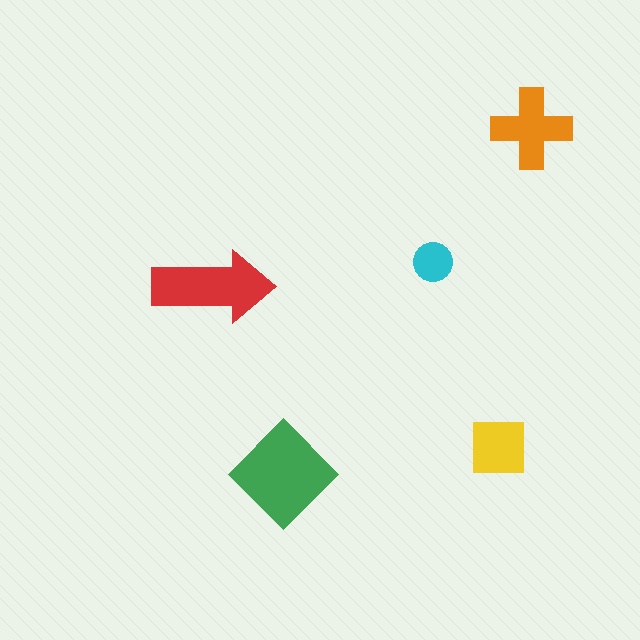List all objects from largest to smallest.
The green diamond, the red arrow, the orange cross, the yellow square, the cyan circle.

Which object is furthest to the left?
The red arrow is leftmost.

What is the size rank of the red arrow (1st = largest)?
2nd.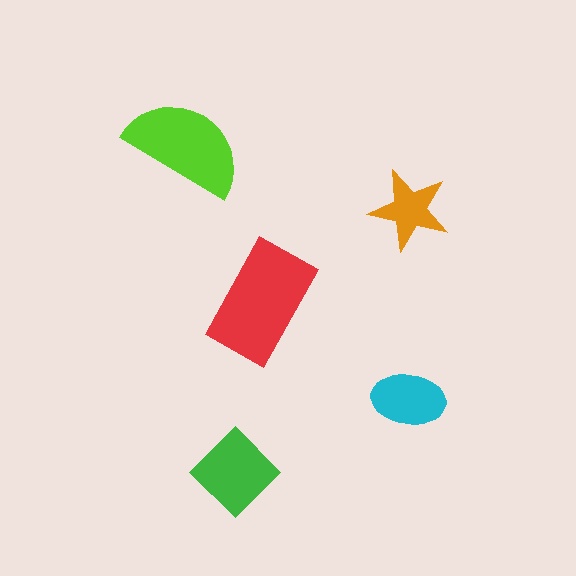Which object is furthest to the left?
The lime semicircle is leftmost.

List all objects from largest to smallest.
The red rectangle, the lime semicircle, the green diamond, the cyan ellipse, the orange star.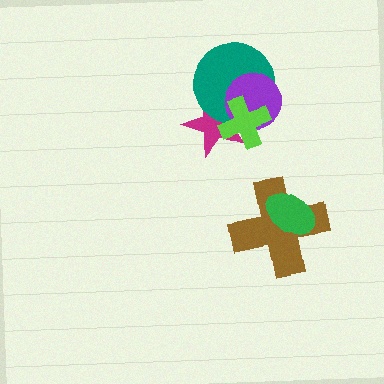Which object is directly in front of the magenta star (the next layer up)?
The teal circle is directly in front of the magenta star.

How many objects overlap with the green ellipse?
1 object overlaps with the green ellipse.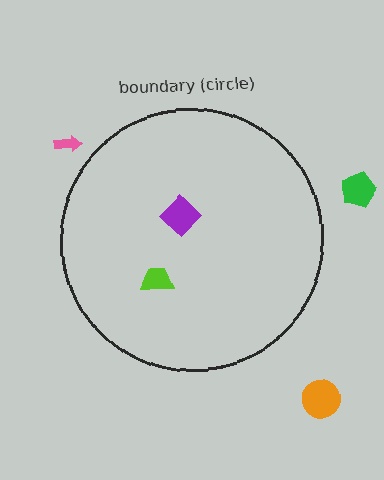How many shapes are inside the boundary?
2 inside, 3 outside.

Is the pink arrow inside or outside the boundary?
Outside.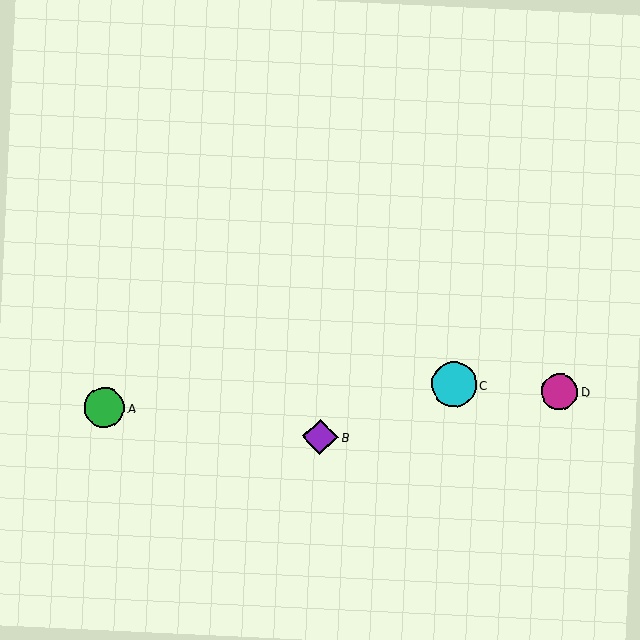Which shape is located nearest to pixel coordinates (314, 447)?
The purple diamond (labeled B) at (320, 437) is nearest to that location.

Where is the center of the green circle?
The center of the green circle is at (104, 408).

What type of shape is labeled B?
Shape B is a purple diamond.